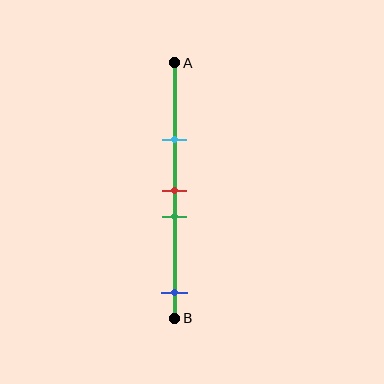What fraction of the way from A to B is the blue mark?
The blue mark is approximately 90% (0.9) of the way from A to B.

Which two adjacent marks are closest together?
The red and green marks are the closest adjacent pair.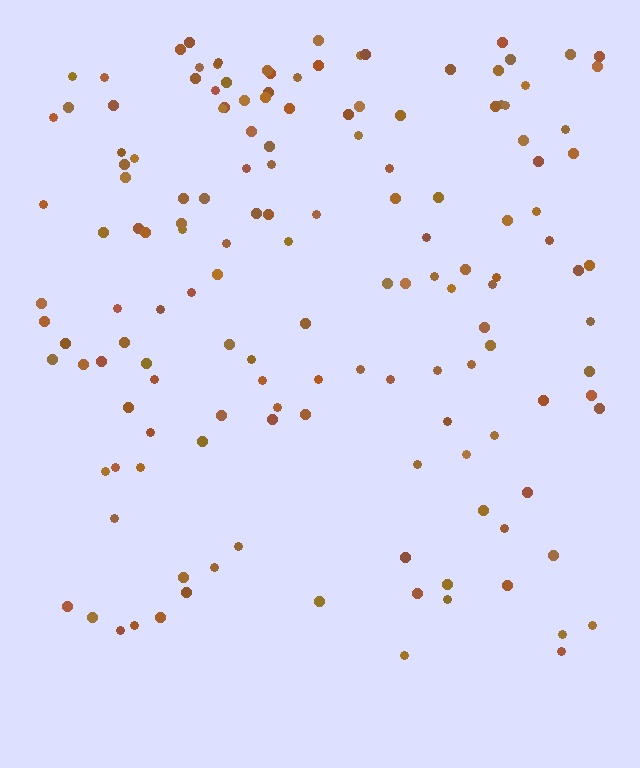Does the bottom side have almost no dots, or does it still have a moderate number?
Still a moderate number, just noticeably fewer than the top.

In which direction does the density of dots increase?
From bottom to top, with the top side densest.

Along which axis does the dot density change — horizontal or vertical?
Vertical.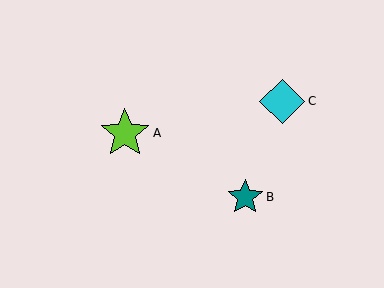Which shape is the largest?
The lime star (labeled A) is the largest.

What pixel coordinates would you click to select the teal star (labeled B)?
Click at (245, 197) to select the teal star B.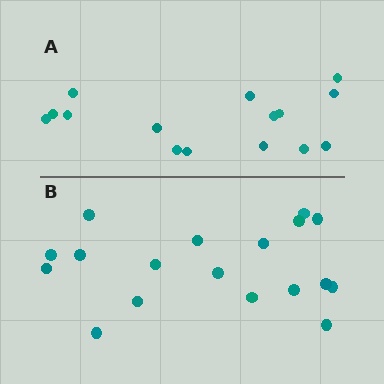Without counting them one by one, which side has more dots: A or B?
Region B (the bottom region) has more dots.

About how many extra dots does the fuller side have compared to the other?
Region B has just a few more — roughly 2 or 3 more dots than region A.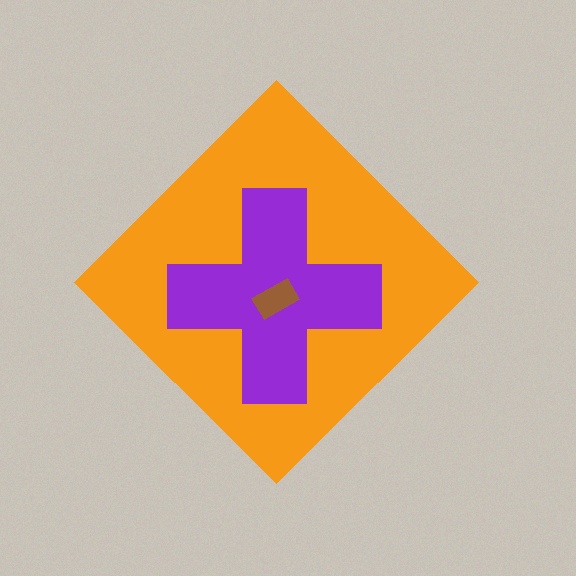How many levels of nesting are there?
3.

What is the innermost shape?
The brown rectangle.